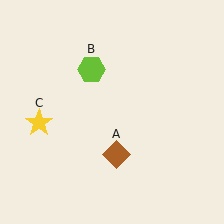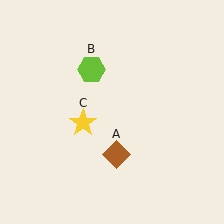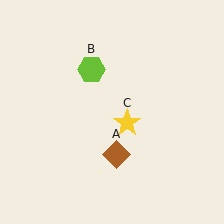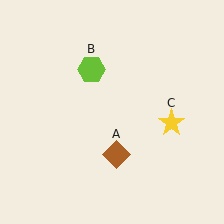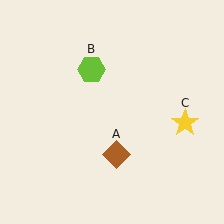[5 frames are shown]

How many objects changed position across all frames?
1 object changed position: yellow star (object C).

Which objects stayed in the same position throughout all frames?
Brown diamond (object A) and lime hexagon (object B) remained stationary.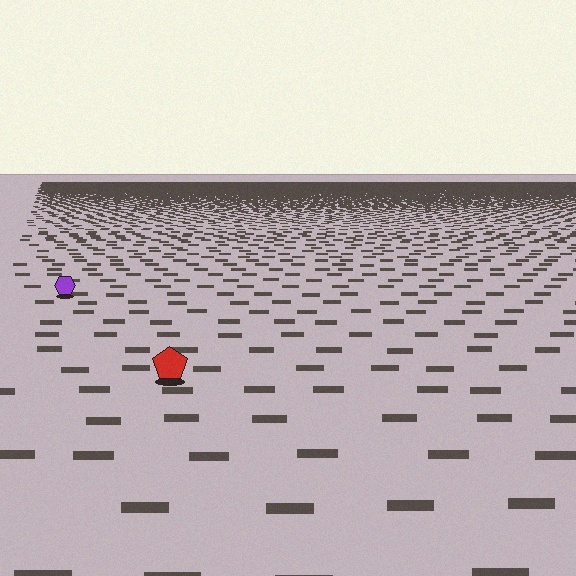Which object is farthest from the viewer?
The purple hexagon is farthest from the viewer. It appears smaller and the ground texture around it is denser.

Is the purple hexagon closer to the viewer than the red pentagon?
No. The red pentagon is closer — you can tell from the texture gradient: the ground texture is coarser near it.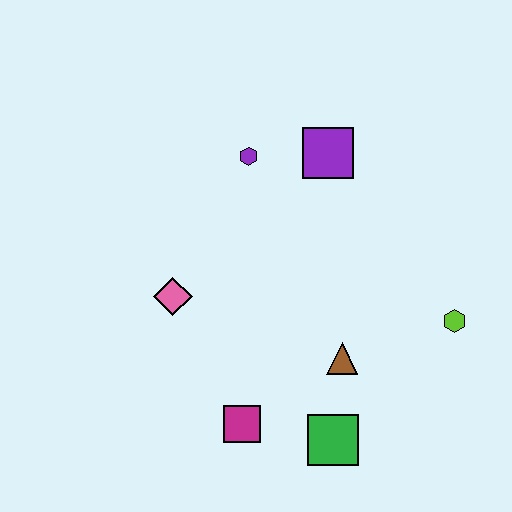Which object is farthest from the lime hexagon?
The pink diamond is farthest from the lime hexagon.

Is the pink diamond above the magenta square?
Yes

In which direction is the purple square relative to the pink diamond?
The purple square is to the right of the pink diamond.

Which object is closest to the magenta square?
The green square is closest to the magenta square.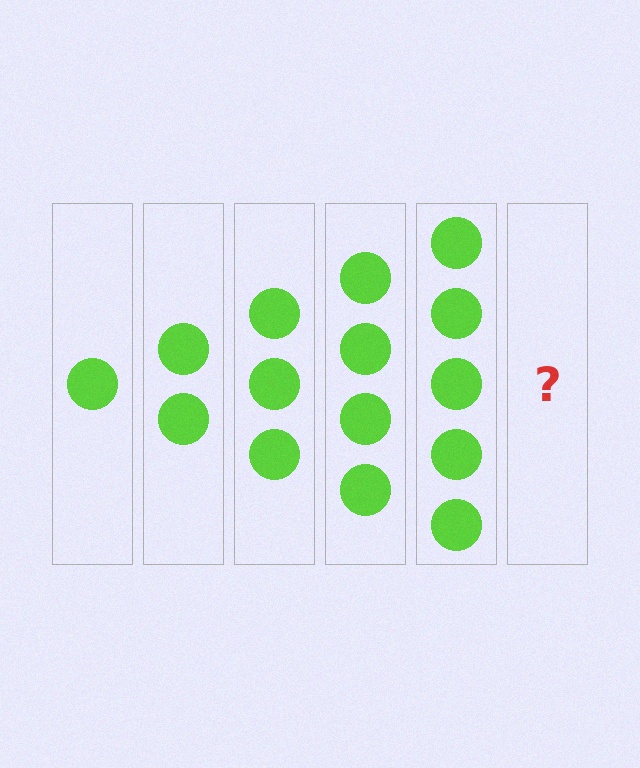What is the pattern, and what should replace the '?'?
The pattern is that each step adds one more circle. The '?' should be 6 circles.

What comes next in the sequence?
The next element should be 6 circles.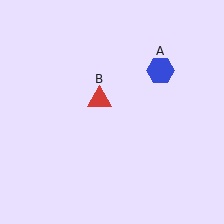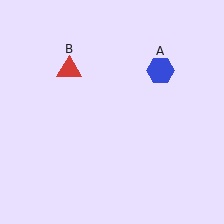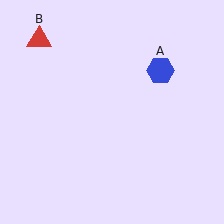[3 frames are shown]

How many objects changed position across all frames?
1 object changed position: red triangle (object B).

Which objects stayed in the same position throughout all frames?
Blue hexagon (object A) remained stationary.